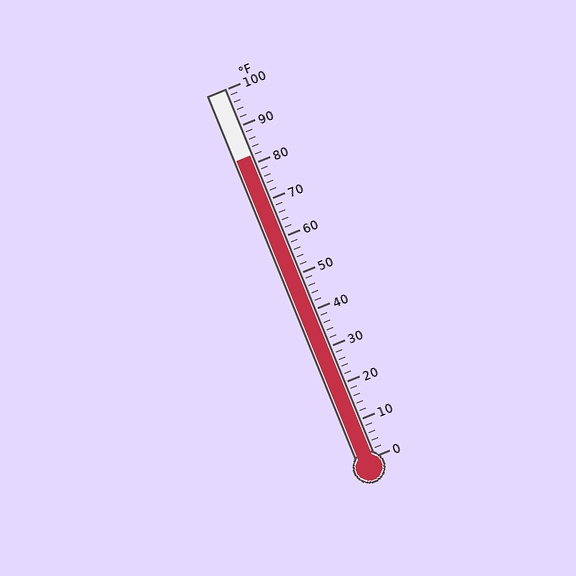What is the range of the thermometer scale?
The thermometer scale ranges from 0°F to 100°F.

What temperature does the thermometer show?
The thermometer shows approximately 82°F.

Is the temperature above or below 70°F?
The temperature is above 70°F.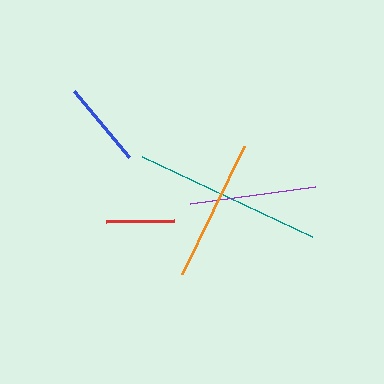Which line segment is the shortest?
The red line is the shortest at approximately 68 pixels.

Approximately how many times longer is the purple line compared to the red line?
The purple line is approximately 1.9 times the length of the red line.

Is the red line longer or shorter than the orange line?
The orange line is longer than the red line.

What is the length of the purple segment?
The purple segment is approximately 127 pixels long.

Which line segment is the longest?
The teal line is the longest at approximately 187 pixels.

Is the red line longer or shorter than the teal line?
The teal line is longer than the red line.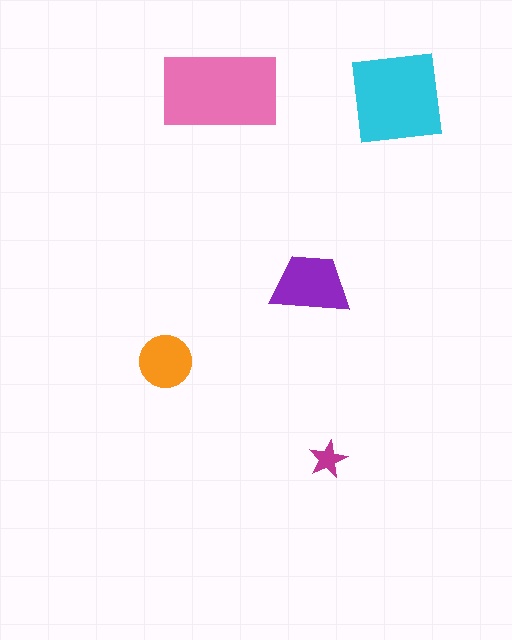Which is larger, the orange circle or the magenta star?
The orange circle.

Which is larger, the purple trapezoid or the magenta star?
The purple trapezoid.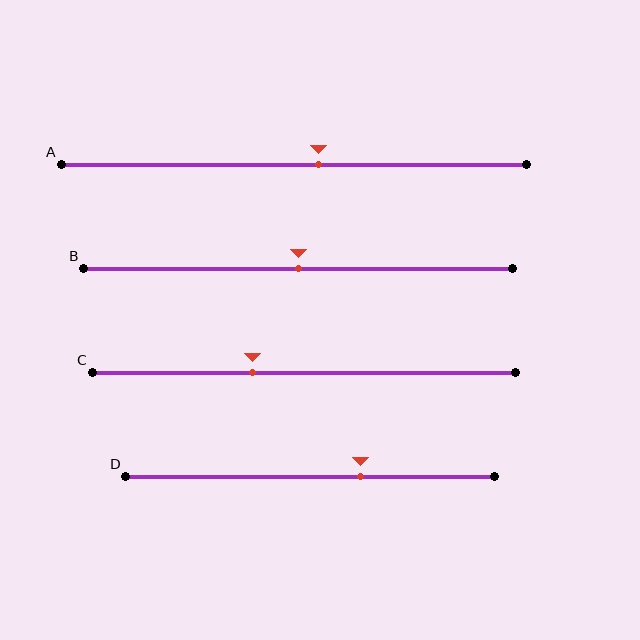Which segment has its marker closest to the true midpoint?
Segment B has its marker closest to the true midpoint.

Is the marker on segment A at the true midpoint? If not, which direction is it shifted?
No, the marker on segment A is shifted to the right by about 5% of the segment length.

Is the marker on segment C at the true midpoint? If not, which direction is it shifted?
No, the marker on segment C is shifted to the left by about 12% of the segment length.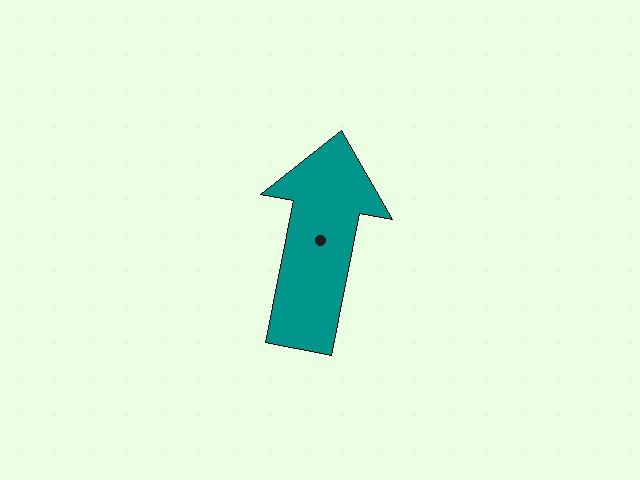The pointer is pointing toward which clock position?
Roughly 12 o'clock.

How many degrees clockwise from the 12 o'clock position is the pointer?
Approximately 11 degrees.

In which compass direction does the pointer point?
North.